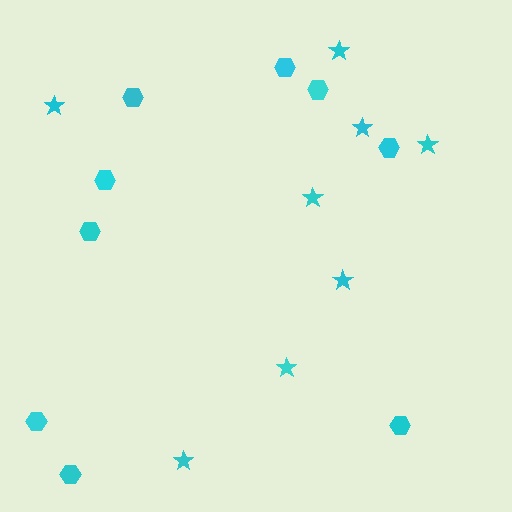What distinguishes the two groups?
There are 2 groups: one group of stars (8) and one group of hexagons (9).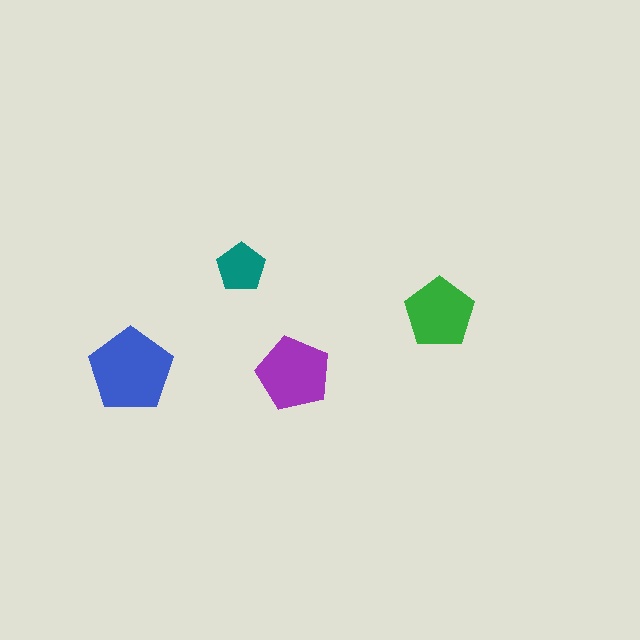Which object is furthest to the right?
The green pentagon is rightmost.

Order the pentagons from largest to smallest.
the blue one, the purple one, the green one, the teal one.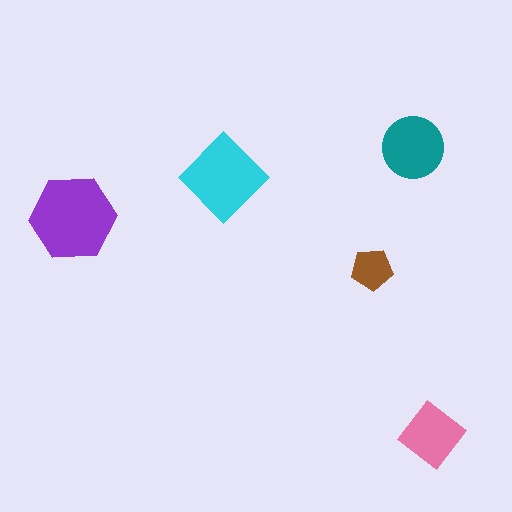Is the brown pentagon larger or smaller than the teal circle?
Smaller.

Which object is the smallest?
The brown pentagon.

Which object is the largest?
The purple hexagon.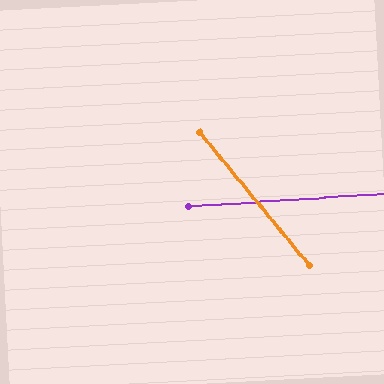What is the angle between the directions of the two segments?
Approximately 54 degrees.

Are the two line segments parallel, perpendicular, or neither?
Neither parallel nor perpendicular — they differ by about 54°.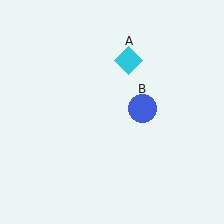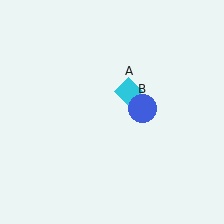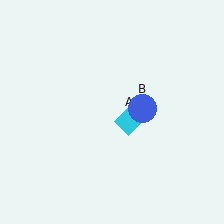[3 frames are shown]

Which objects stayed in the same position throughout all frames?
Blue circle (object B) remained stationary.